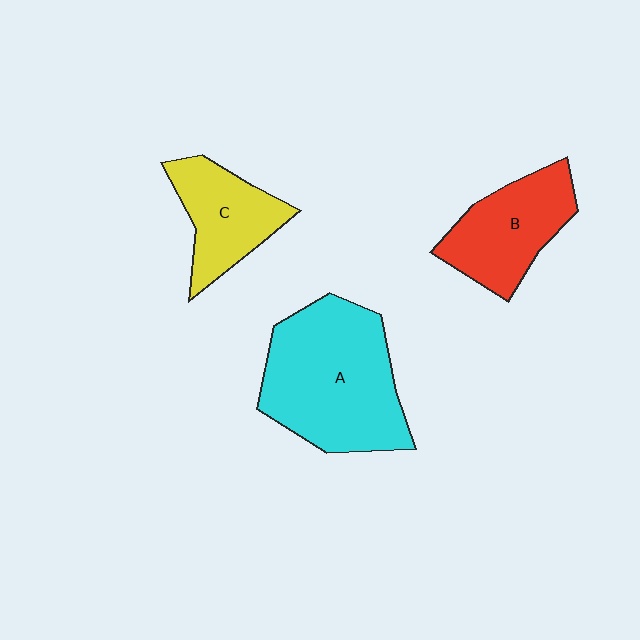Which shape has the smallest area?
Shape C (yellow).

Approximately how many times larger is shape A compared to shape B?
Approximately 1.7 times.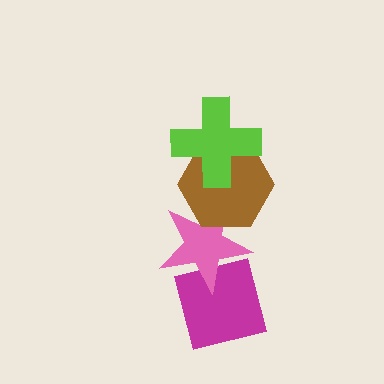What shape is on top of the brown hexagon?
The lime cross is on top of the brown hexagon.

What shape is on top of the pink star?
The brown hexagon is on top of the pink star.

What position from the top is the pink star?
The pink star is 3rd from the top.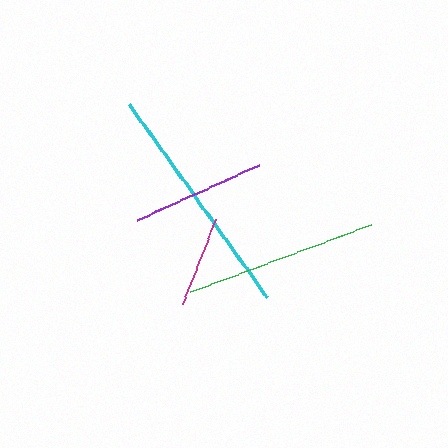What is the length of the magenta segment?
The magenta segment is approximately 92 pixels long.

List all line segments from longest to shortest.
From longest to shortest: cyan, green, purple, magenta.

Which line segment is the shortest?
The magenta line is the shortest at approximately 92 pixels.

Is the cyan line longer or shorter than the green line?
The cyan line is longer than the green line.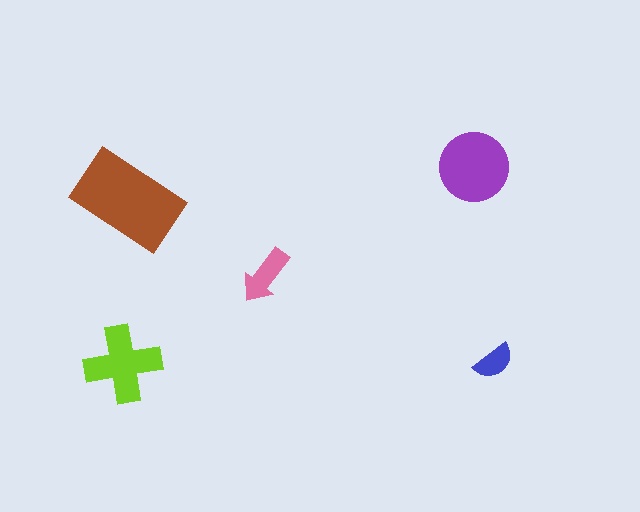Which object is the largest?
The brown rectangle.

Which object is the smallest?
The blue semicircle.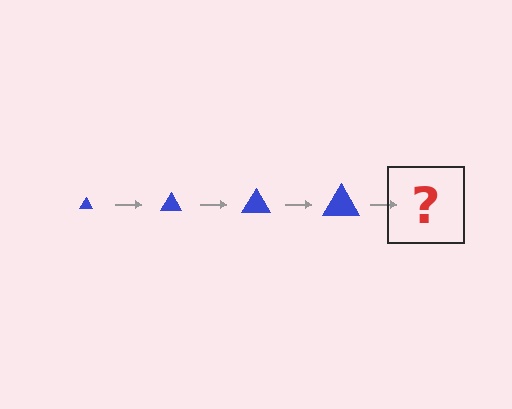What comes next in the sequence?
The next element should be a blue triangle, larger than the previous one.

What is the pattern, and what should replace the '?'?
The pattern is that the triangle gets progressively larger each step. The '?' should be a blue triangle, larger than the previous one.